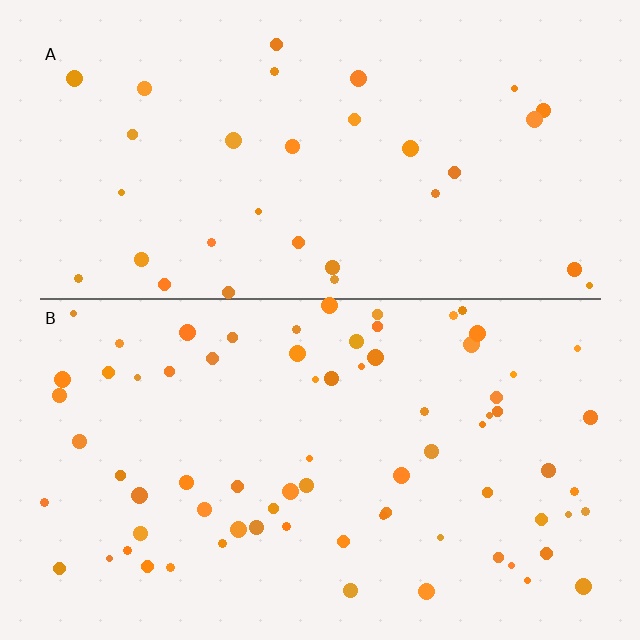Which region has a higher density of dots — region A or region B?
B (the bottom).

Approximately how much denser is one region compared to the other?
Approximately 2.3× — region B over region A.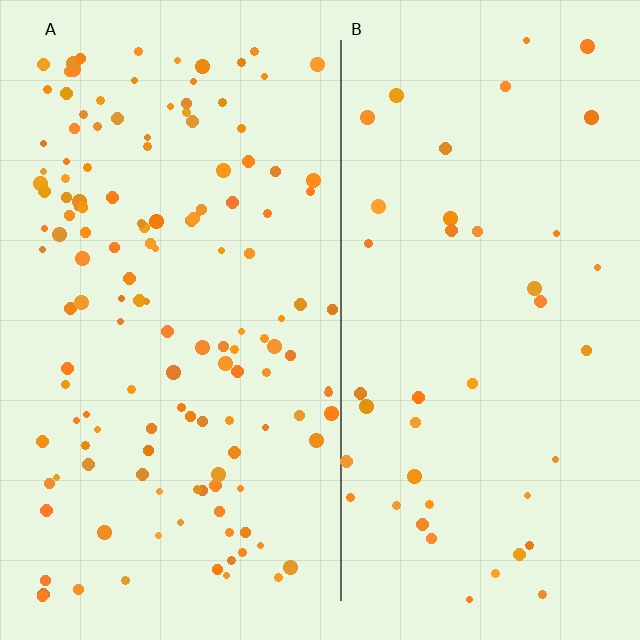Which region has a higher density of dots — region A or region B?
A (the left).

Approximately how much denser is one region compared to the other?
Approximately 3.3× — region A over region B.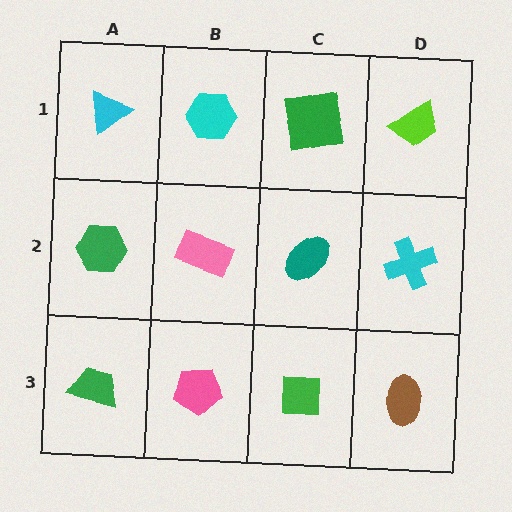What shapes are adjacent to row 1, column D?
A cyan cross (row 2, column D), a green square (row 1, column C).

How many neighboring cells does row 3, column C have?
3.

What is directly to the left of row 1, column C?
A cyan hexagon.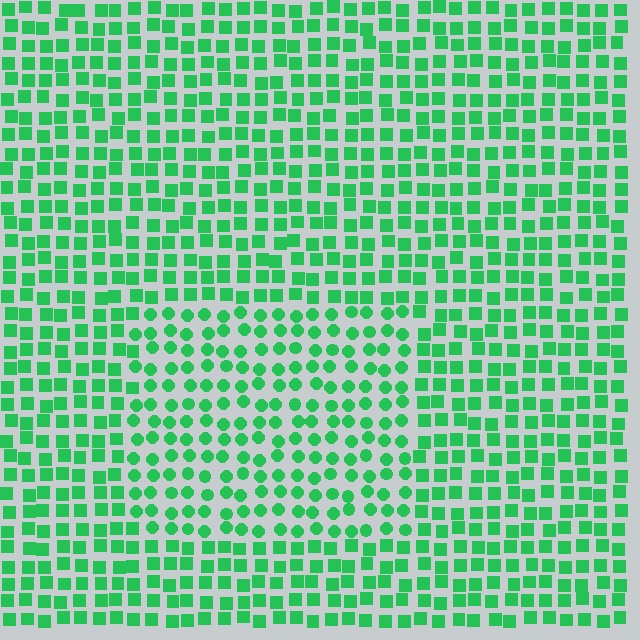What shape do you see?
I see a rectangle.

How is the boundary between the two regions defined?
The boundary is defined by a change in element shape: circles inside vs. squares outside. All elements share the same color and spacing.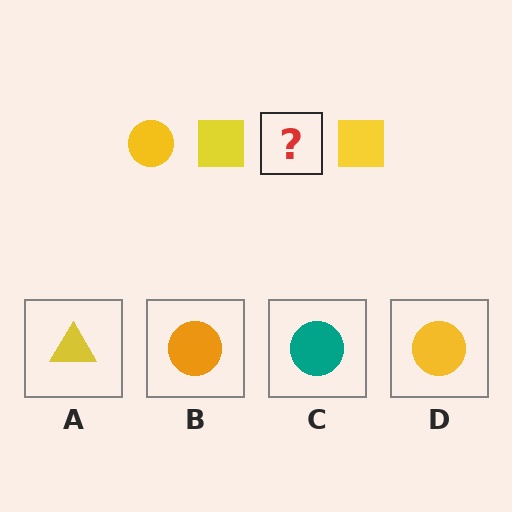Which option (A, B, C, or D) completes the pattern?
D.